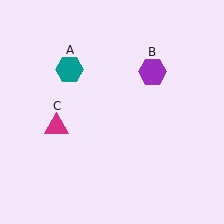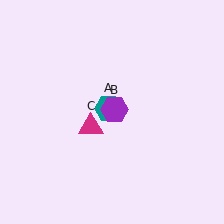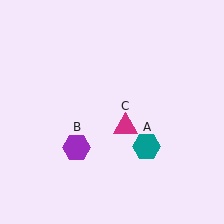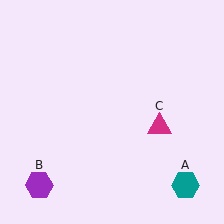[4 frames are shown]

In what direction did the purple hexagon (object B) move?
The purple hexagon (object B) moved down and to the left.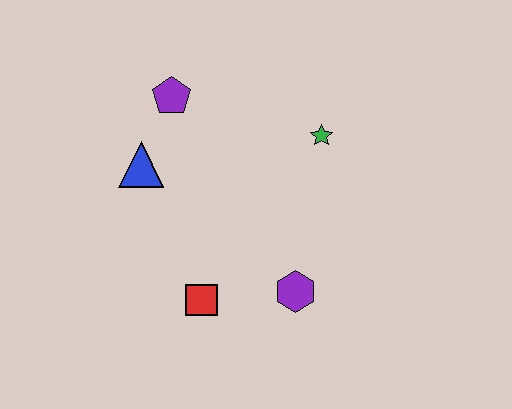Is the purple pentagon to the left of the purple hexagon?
Yes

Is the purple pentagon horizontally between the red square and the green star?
No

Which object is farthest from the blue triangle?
The purple hexagon is farthest from the blue triangle.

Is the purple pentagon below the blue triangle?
No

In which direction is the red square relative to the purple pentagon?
The red square is below the purple pentagon.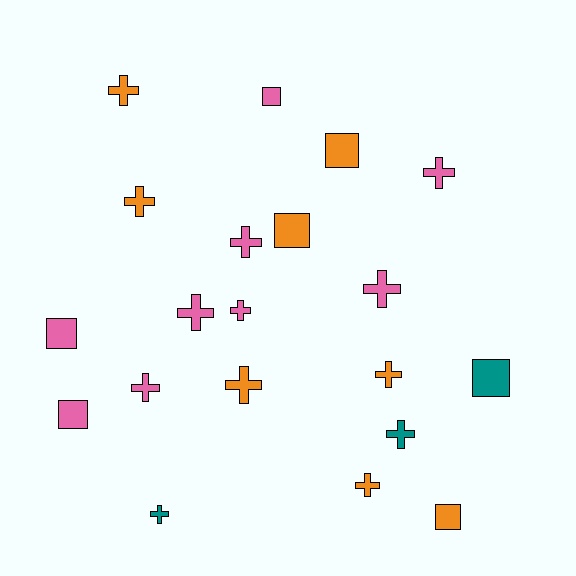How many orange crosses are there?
There are 5 orange crosses.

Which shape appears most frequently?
Cross, with 13 objects.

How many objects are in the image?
There are 20 objects.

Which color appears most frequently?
Pink, with 9 objects.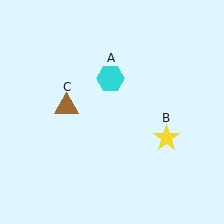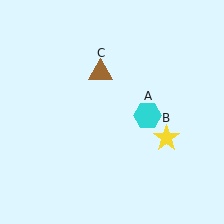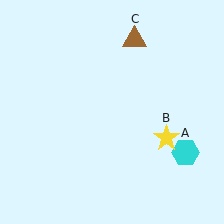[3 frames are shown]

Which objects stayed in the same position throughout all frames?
Yellow star (object B) remained stationary.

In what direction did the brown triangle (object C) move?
The brown triangle (object C) moved up and to the right.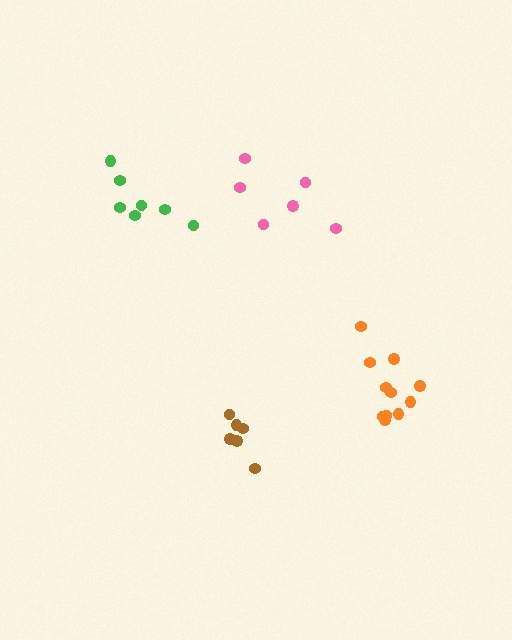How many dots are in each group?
Group 1: 6 dots, Group 2: 7 dots, Group 3: 11 dots, Group 4: 6 dots (30 total).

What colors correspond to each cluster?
The clusters are colored: brown, green, orange, pink.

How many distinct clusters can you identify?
There are 4 distinct clusters.